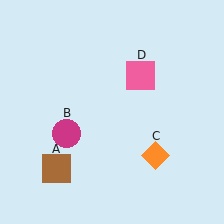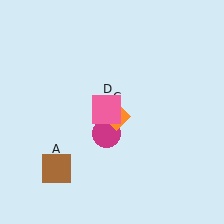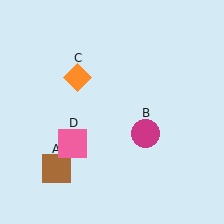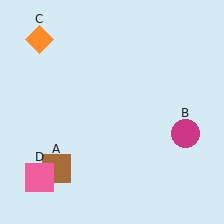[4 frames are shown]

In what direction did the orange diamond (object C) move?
The orange diamond (object C) moved up and to the left.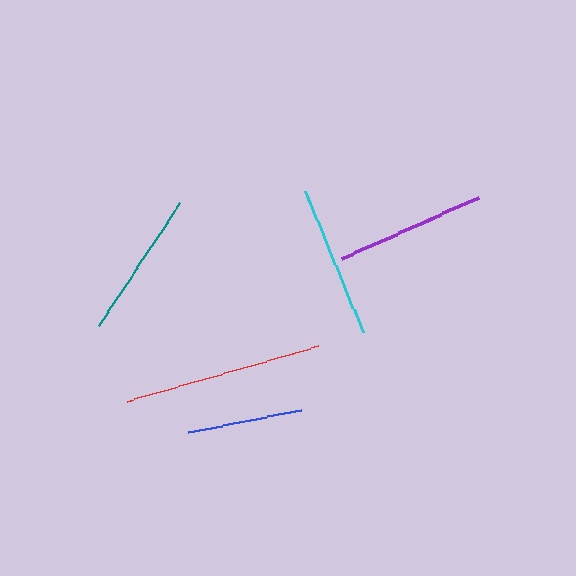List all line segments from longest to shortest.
From longest to shortest: red, cyan, purple, teal, blue.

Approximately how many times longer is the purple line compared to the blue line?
The purple line is approximately 1.3 times the length of the blue line.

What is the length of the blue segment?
The blue segment is approximately 115 pixels long.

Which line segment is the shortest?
The blue line is the shortest at approximately 115 pixels.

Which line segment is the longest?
The red line is the longest at approximately 199 pixels.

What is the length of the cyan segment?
The cyan segment is approximately 154 pixels long.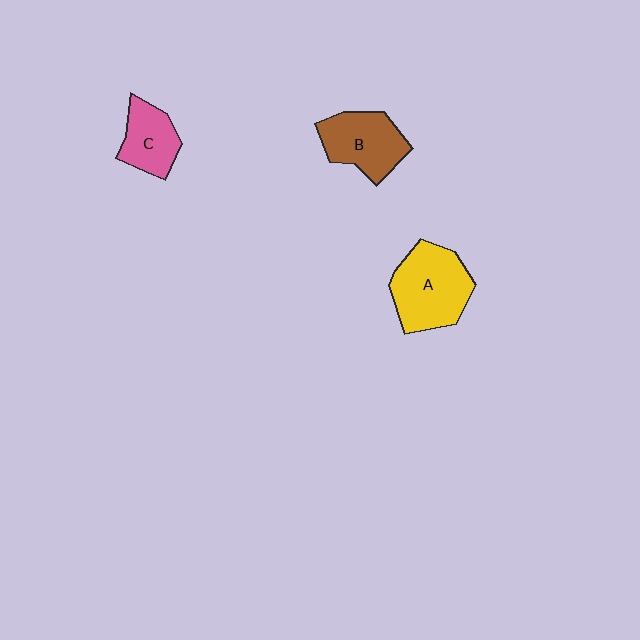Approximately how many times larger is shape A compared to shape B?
Approximately 1.3 times.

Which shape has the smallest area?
Shape C (pink).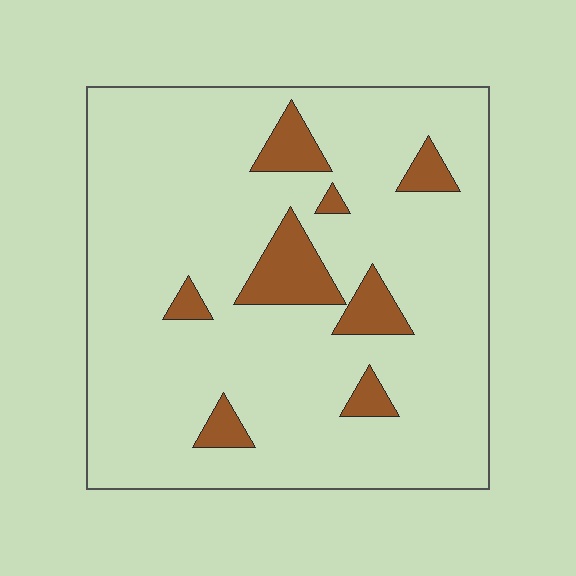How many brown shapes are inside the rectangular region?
8.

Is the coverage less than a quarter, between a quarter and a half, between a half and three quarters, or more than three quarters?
Less than a quarter.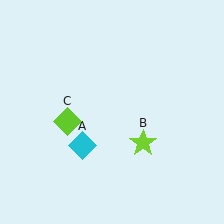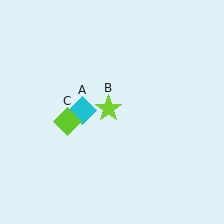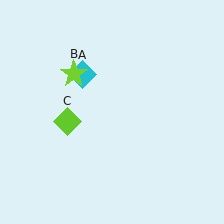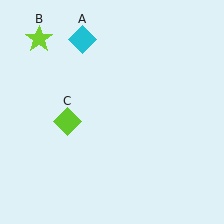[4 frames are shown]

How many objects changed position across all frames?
2 objects changed position: cyan diamond (object A), lime star (object B).